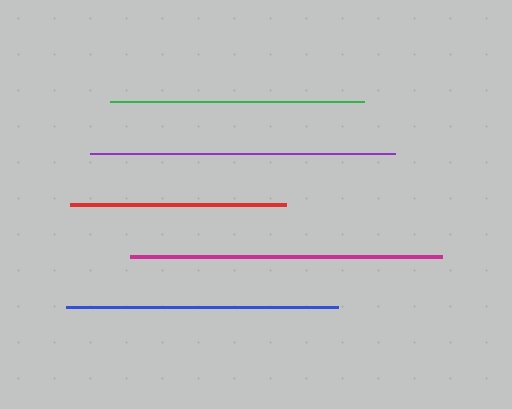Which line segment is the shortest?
The red line is the shortest at approximately 217 pixels.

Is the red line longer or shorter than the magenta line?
The magenta line is longer than the red line.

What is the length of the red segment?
The red segment is approximately 217 pixels long.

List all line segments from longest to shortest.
From longest to shortest: magenta, purple, blue, green, red.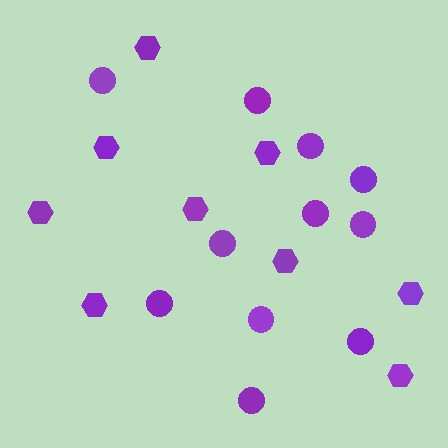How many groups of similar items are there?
There are 2 groups: one group of circles (11) and one group of hexagons (9).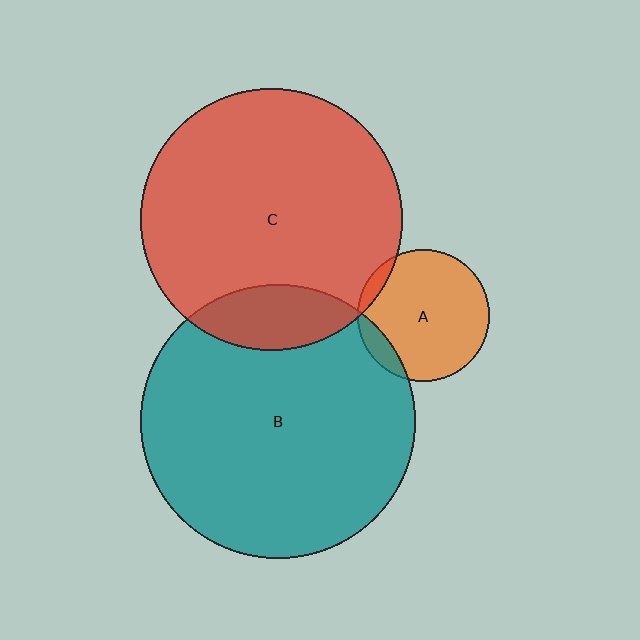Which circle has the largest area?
Circle B (teal).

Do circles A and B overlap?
Yes.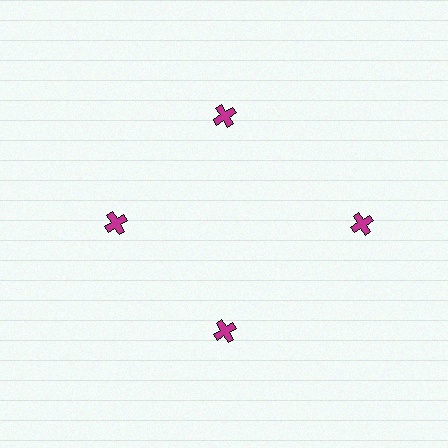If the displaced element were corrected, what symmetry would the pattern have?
It would have 4-fold rotational symmetry — the pattern would map onto itself every 90 degrees.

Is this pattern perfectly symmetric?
No. The 4 magenta crosses are arranged in a ring, but one element near the 3 o'clock position is pushed outward from the center, breaking the 4-fold rotational symmetry.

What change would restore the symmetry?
The symmetry would be restored by moving it inward, back onto the ring so that all 4 crosses sit at equal angles and equal distance from the center.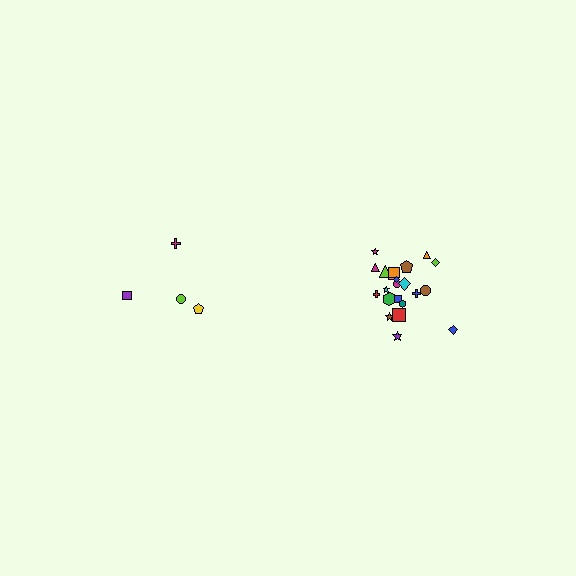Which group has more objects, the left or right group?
The right group.